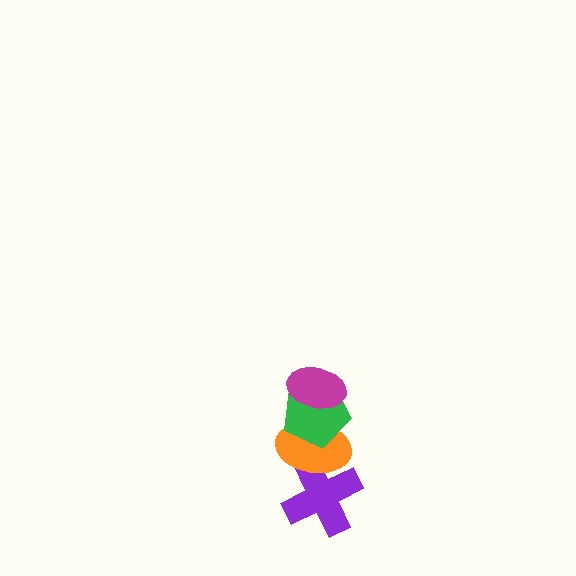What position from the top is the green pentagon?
The green pentagon is 2nd from the top.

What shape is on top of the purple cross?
The orange ellipse is on top of the purple cross.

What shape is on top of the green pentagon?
The magenta ellipse is on top of the green pentagon.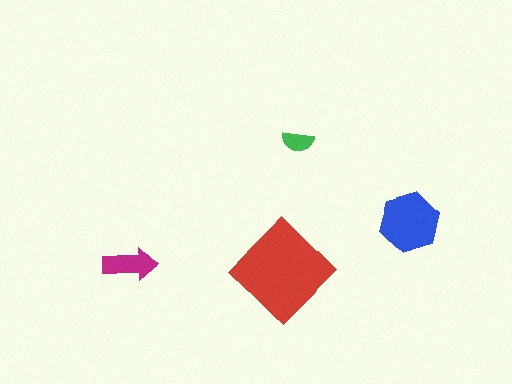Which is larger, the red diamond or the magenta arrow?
The red diamond.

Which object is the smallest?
The green semicircle.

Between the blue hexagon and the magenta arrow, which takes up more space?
The blue hexagon.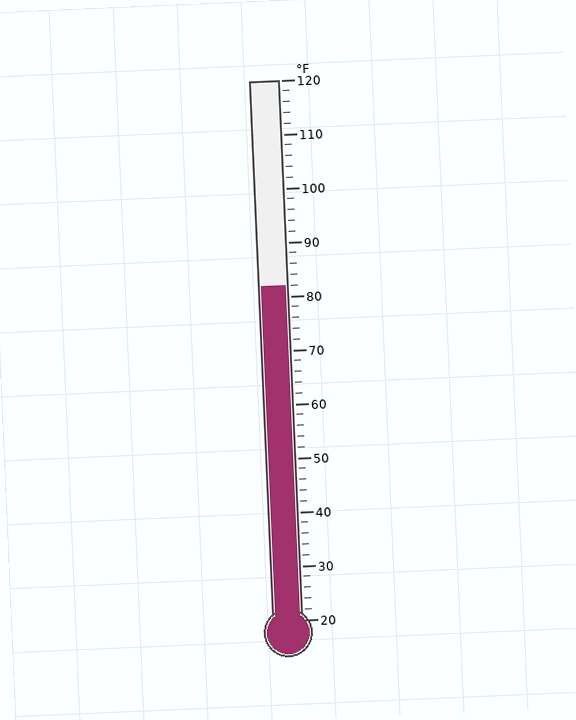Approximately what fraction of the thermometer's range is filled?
The thermometer is filled to approximately 60% of its range.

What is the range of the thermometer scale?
The thermometer scale ranges from 20°F to 120°F.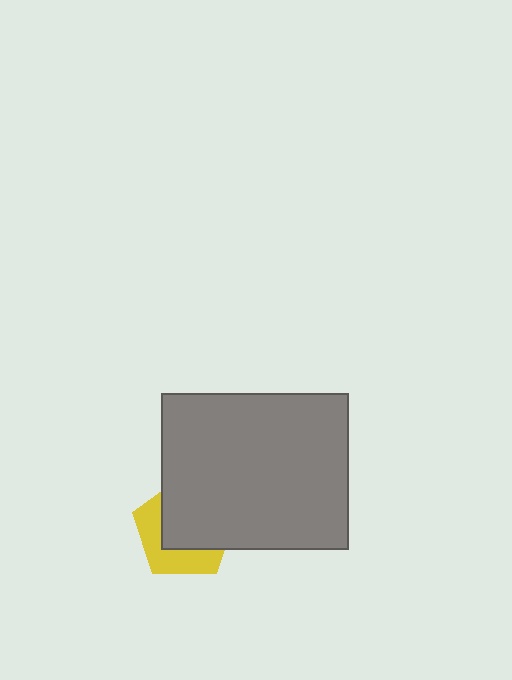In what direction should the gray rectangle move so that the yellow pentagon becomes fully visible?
The gray rectangle should move toward the upper-right. That is the shortest direction to clear the overlap and leave the yellow pentagon fully visible.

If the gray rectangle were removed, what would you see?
You would see the complete yellow pentagon.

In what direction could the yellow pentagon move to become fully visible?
The yellow pentagon could move toward the lower-left. That would shift it out from behind the gray rectangle entirely.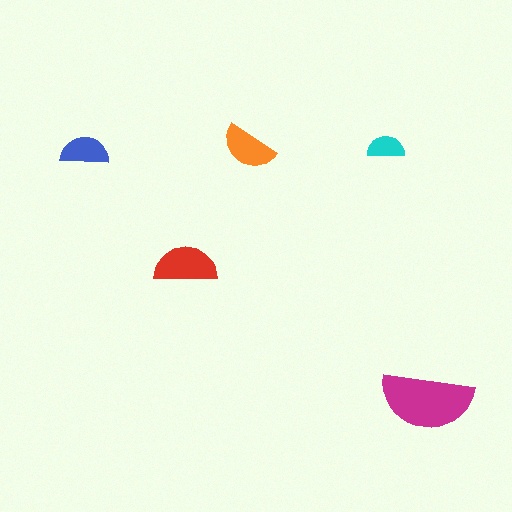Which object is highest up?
The cyan semicircle is topmost.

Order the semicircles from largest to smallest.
the magenta one, the red one, the orange one, the blue one, the cyan one.